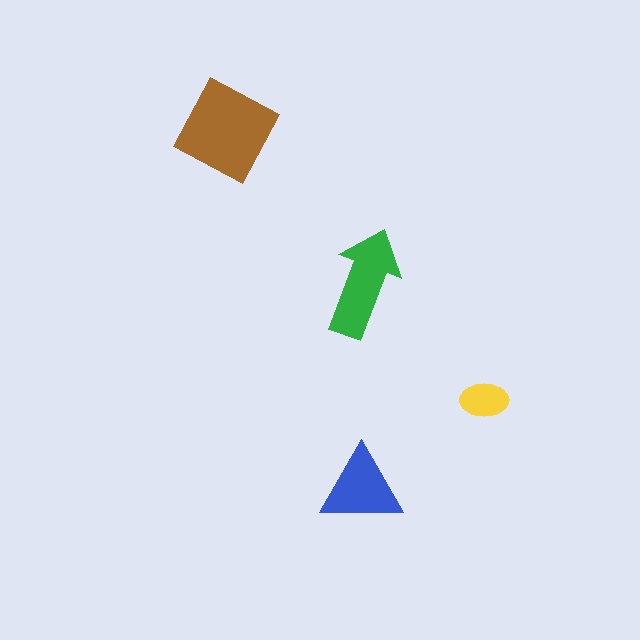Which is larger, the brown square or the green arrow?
The brown square.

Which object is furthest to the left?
The brown square is leftmost.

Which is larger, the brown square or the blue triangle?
The brown square.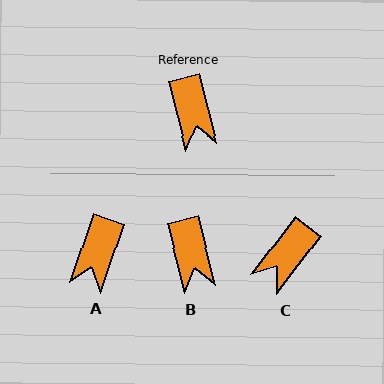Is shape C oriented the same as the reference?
No, it is off by about 52 degrees.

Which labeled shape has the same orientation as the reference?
B.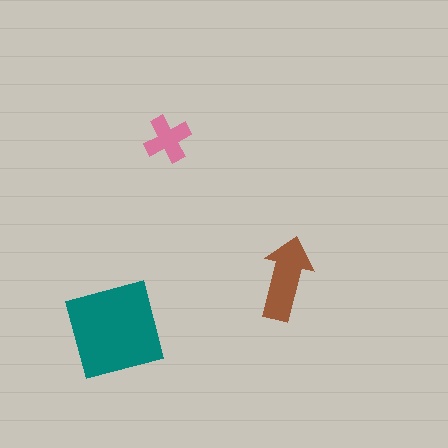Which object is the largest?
The teal square.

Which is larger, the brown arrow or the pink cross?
The brown arrow.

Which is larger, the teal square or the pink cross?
The teal square.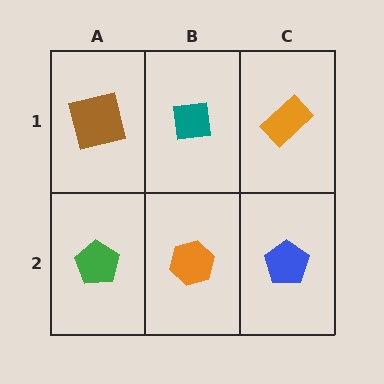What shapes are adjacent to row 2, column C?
An orange rectangle (row 1, column C), an orange hexagon (row 2, column B).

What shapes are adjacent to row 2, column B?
A teal square (row 1, column B), a green pentagon (row 2, column A), a blue pentagon (row 2, column C).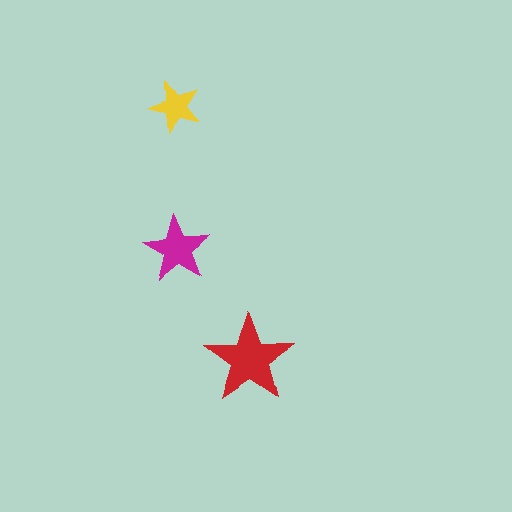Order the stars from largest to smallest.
the red one, the magenta one, the yellow one.